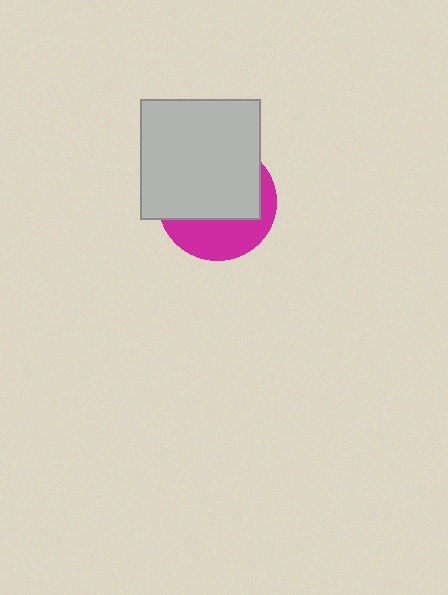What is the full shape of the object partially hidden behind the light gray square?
The partially hidden object is a magenta circle.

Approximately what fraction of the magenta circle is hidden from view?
Roughly 62% of the magenta circle is hidden behind the light gray square.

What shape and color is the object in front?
The object in front is a light gray square.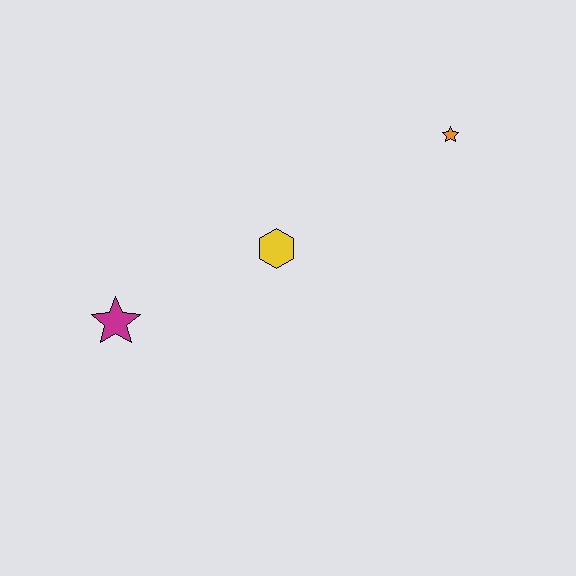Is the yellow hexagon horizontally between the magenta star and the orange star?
Yes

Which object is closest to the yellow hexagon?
The magenta star is closest to the yellow hexagon.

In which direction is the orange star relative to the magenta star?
The orange star is to the right of the magenta star.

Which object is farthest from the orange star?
The magenta star is farthest from the orange star.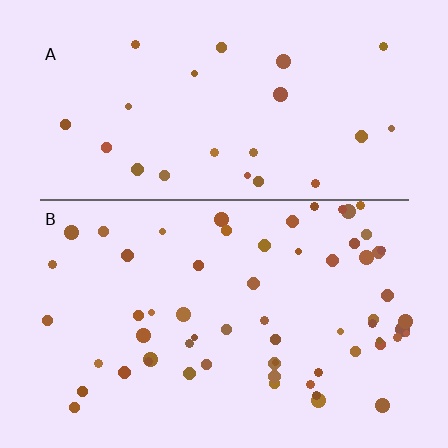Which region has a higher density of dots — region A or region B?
B (the bottom).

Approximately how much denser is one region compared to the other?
Approximately 2.6× — region B over region A.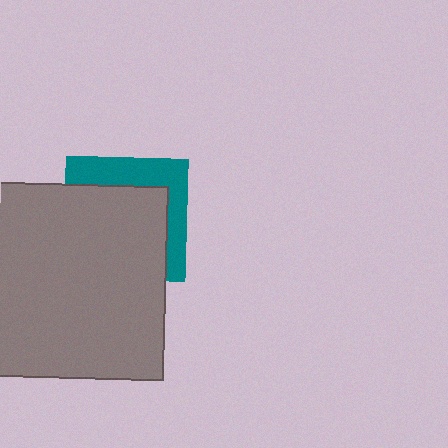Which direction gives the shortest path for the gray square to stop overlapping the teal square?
Moving toward the lower-left gives the shortest separation.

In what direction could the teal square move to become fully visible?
The teal square could move toward the upper-right. That would shift it out from behind the gray square entirely.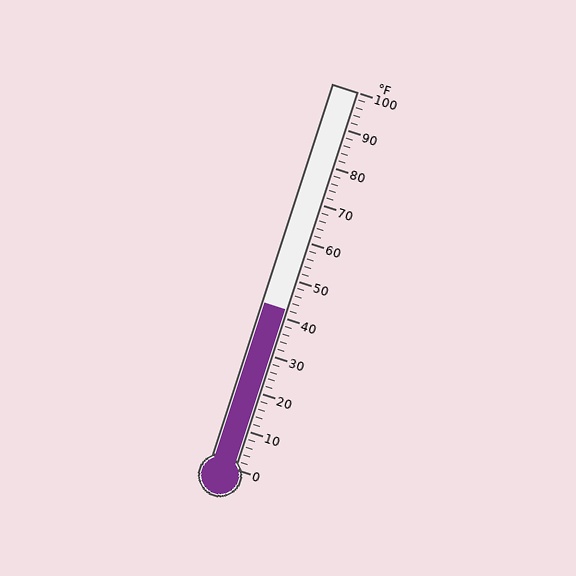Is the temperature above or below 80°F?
The temperature is below 80°F.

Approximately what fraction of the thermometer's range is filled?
The thermometer is filled to approximately 40% of its range.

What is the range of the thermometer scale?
The thermometer scale ranges from 0°F to 100°F.